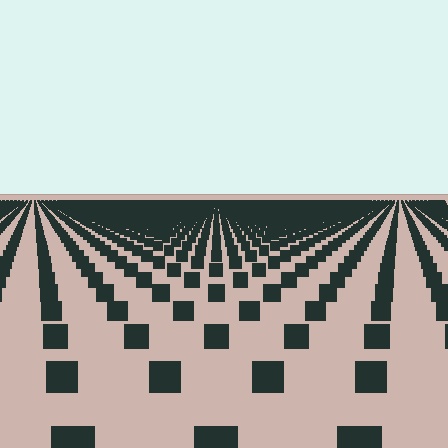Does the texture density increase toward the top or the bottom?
Density increases toward the top.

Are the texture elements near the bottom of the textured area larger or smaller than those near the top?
Larger. Near the bottom, elements are closer to the viewer and appear at a bigger on-screen size.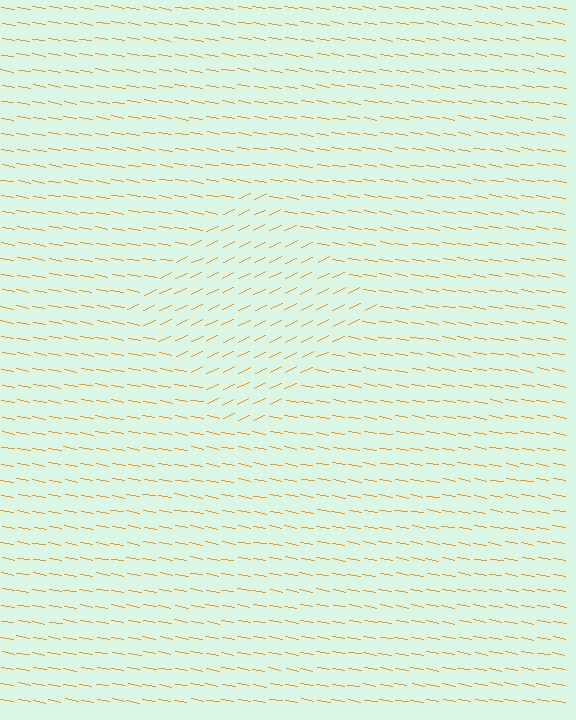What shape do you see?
I see a diamond.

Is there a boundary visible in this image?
Yes, there is a texture boundary formed by a change in line orientation.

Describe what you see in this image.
The image is filled with small orange line segments. A diamond region in the image has lines oriented differently from the surrounding lines, creating a visible texture boundary.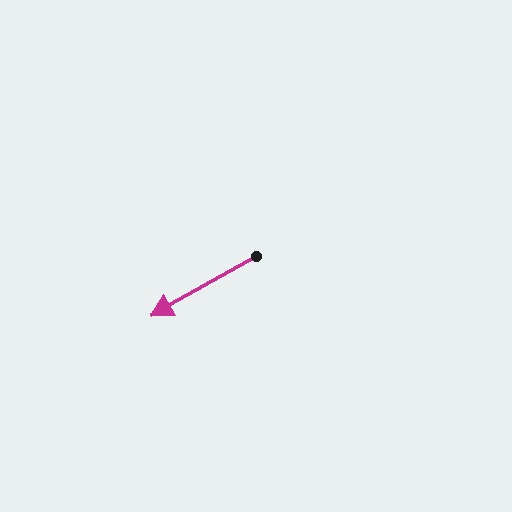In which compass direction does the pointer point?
Southwest.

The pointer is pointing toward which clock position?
Roughly 8 o'clock.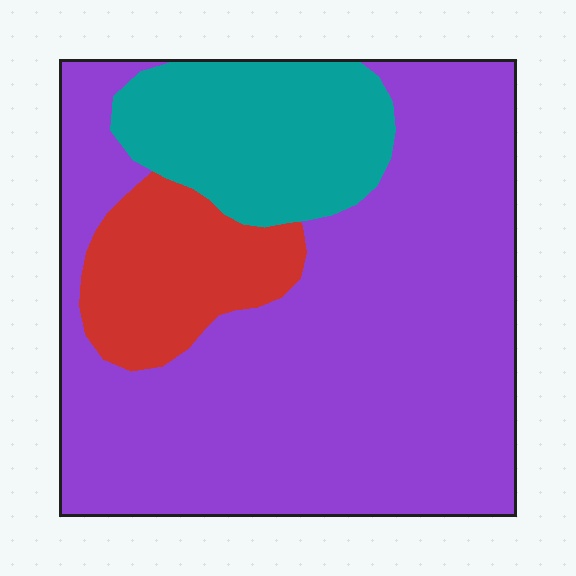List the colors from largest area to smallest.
From largest to smallest: purple, teal, red.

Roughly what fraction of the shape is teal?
Teal covers around 20% of the shape.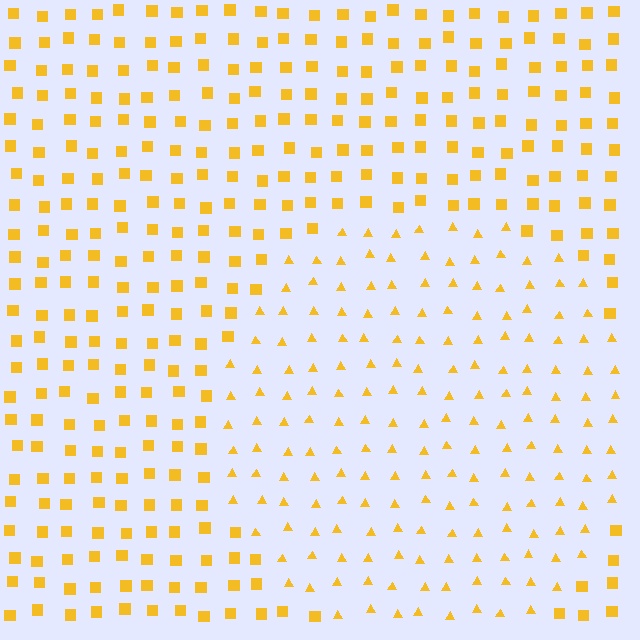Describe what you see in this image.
The image is filled with small yellow elements arranged in a uniform grid. A circle-shaped region contains triangles, while the surrounding area contains squares. The boundary is defined purely by the change in element shape.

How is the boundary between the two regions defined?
The boundary is defined by a change in element shape: triangles inside vs. squares outside. All elements share the same color and spacing.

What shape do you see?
I see a circle.